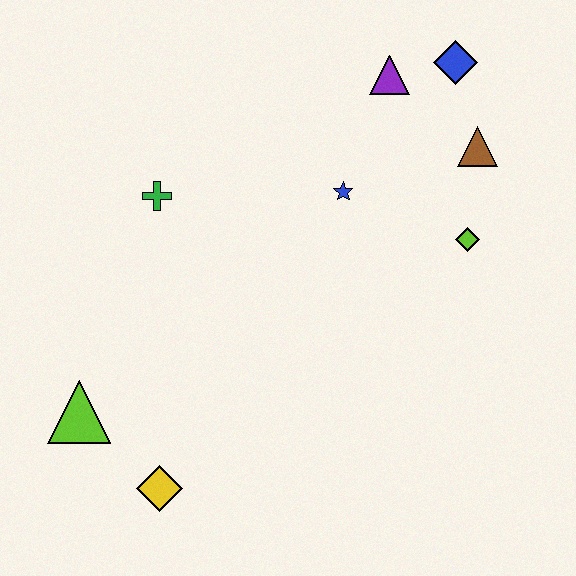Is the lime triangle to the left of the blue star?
Yes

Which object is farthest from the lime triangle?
The blue diamond is farthest from the lime triangle.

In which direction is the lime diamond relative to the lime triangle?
The lime diamond is to the right of the lime triangle.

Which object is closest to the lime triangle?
The yellow diamond is closest to the lime triangle.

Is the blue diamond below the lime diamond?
No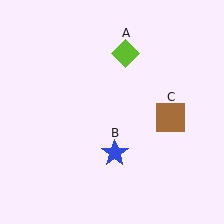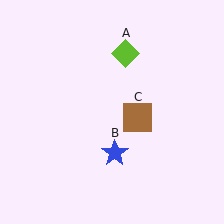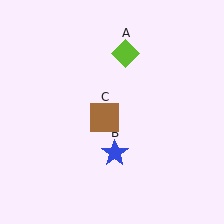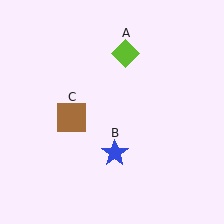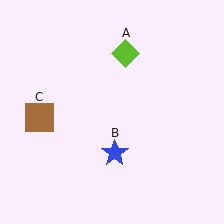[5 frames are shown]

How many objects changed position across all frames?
1 object changed position: brown square (object C).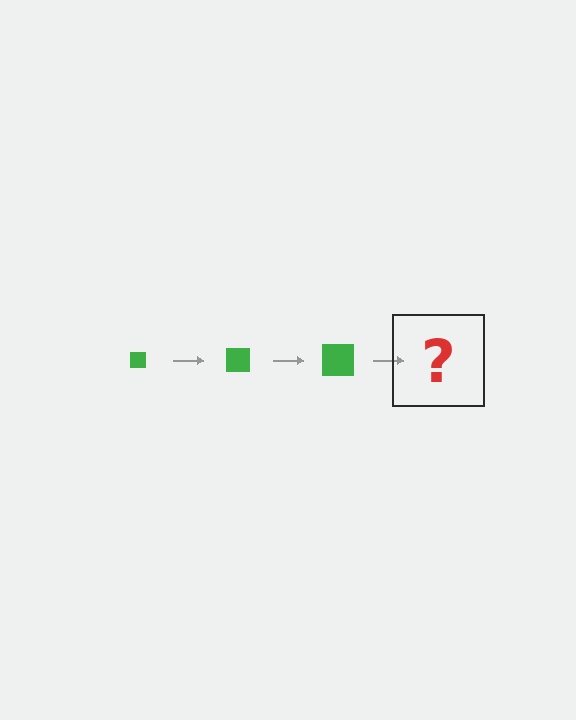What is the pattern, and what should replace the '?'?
The pattern is that the square gets progressively larger each step. The '?' should be a green square, larger than the previous one.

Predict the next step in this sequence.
The next step is a green square, larger than the previous one.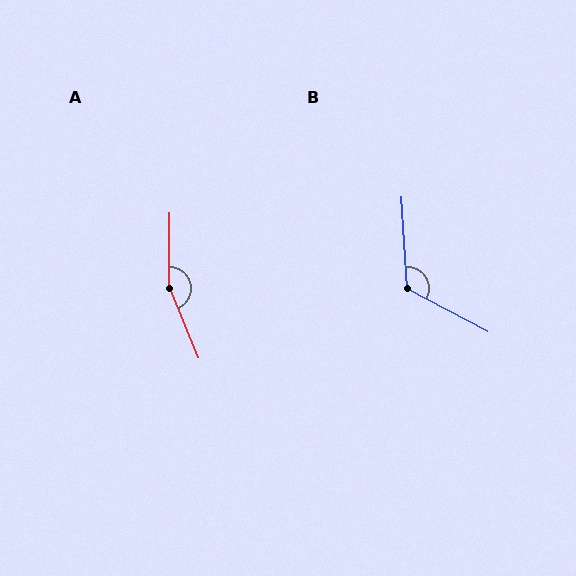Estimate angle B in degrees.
Approximately 121 degrees.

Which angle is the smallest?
B, at approximately 121 degrees.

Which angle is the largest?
A, at approximately 157 degrees.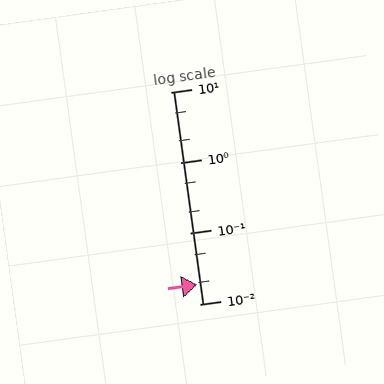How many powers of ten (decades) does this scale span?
The scale spans 3 decades, from 0.01 to 10.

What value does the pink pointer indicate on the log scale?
The pointer indicates approximately 0.019.